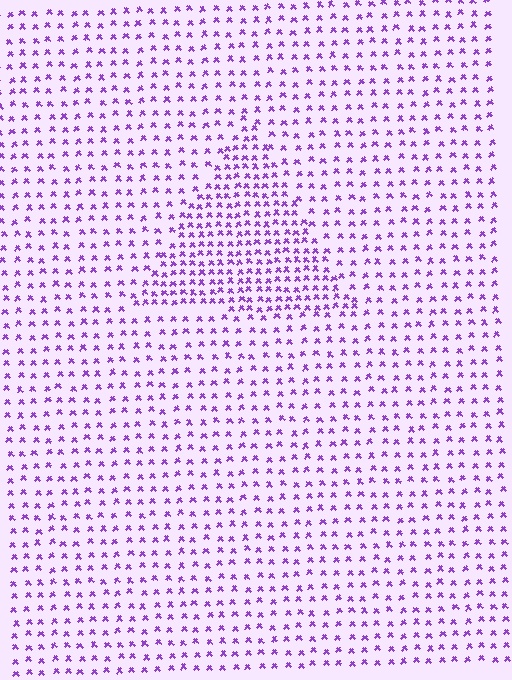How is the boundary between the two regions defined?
The boundary is defined by a change in element density (approximately 1.9x ratio). All elements are the same color, size, and shape.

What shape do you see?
I see a triangle.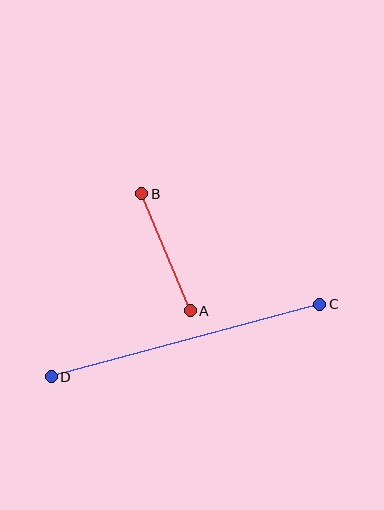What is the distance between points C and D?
The distance is approximately 278 pixels.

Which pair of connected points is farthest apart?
Points C and D are farthest apart.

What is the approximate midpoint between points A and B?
The midpoint is at approximately (166, 252) pixels.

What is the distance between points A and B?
The distance is approximately 127 pixels.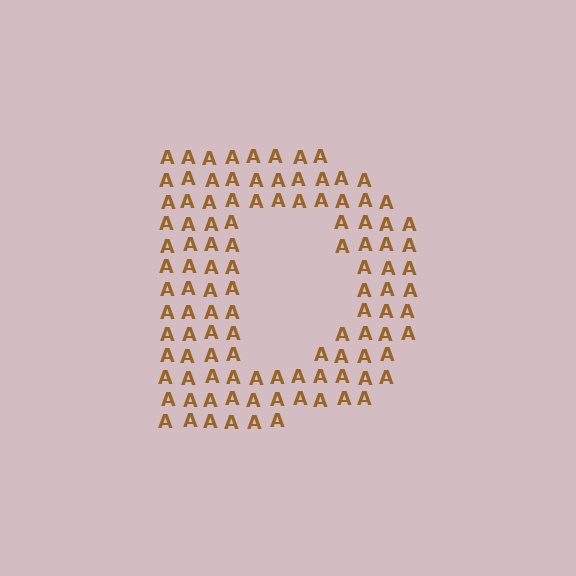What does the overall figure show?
The overall figure shows the letter D.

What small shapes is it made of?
It is made of small letter A's.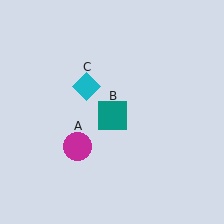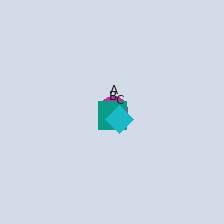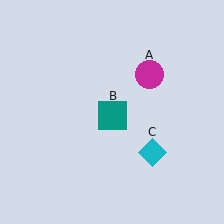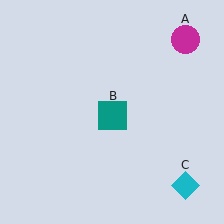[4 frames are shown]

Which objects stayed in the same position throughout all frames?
Teal square (object B) remained stationary.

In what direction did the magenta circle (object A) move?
The magenta circle (object A) moved up and to the right.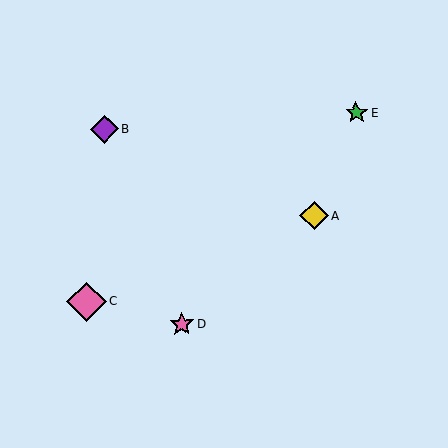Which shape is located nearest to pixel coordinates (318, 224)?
The yellow diamond (labeled A) at (314, 215) is nearest to that location.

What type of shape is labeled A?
Shape A is a yellow diamond.